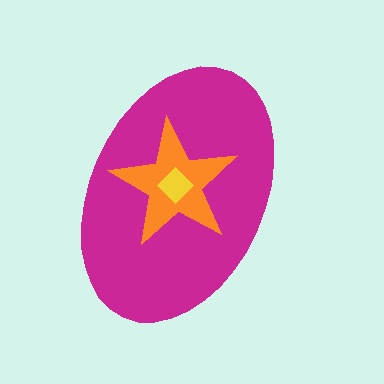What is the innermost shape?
The yellow diamond.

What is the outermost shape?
The magenta ellipse.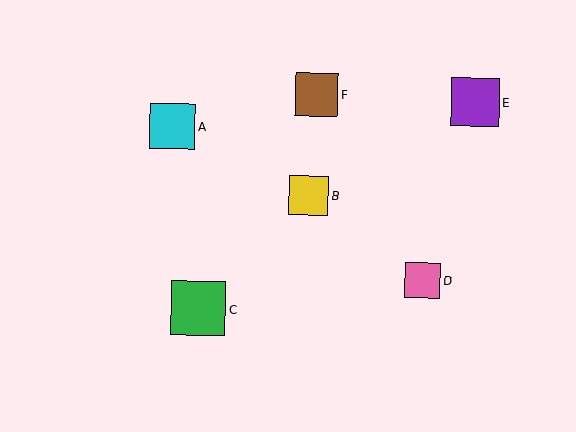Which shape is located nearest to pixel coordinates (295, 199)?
The yellow square (labeled B) at (309, 195) is nearest to that location.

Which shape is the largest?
The green square (labeled C) is the largest.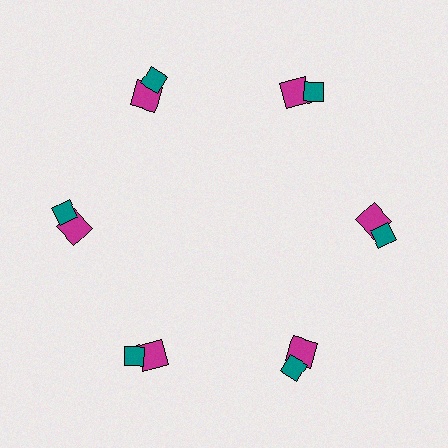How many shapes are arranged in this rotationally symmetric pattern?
There are 12 shapes, arranged in 6 groups of 2.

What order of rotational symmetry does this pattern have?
This pattern has 6-fold rotational symmetry.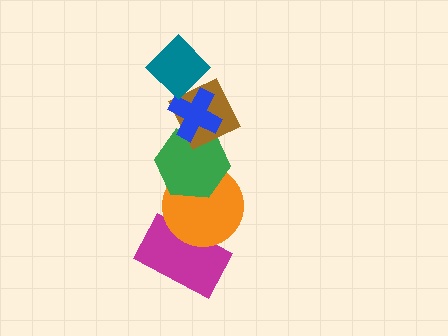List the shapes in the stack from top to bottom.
From top to bottom: the teal diamond, the blue cross, the brown diamond, the green hexagon, the orange circle, the magenta rectangle.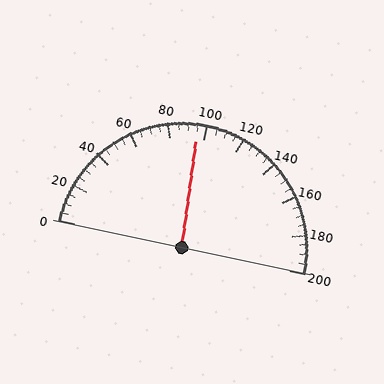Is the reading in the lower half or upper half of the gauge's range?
The reading is in the lower half of the range (0 to 200).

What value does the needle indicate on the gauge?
The needle indicates approximately 95.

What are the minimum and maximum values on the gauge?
The gauge ranges from 0 to 200.